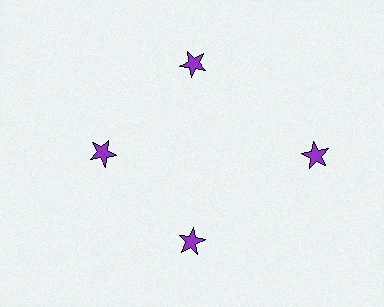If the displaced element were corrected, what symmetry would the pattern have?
It would have 4-fold rotational symmetry — the pattern would map onto itself every 90 degrees.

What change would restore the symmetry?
The symmetry would be restored by moving it inward, back onto the ring so that all 4 stars sit at equal angles and equal distance from the center.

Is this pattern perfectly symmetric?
No. The 4 purple stars are arranged in a ring, but one element near the 3 o'clock position is pushed outward from the center, breaking the 4-fold rotational symmetry.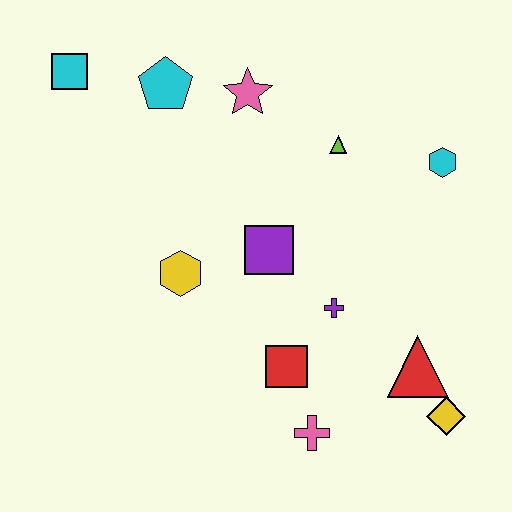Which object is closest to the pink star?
The cyan pentagon is closest to the pink star.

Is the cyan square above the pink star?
Yes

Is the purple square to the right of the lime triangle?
No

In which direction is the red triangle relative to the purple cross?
The red triangle is to the right of the purple cross.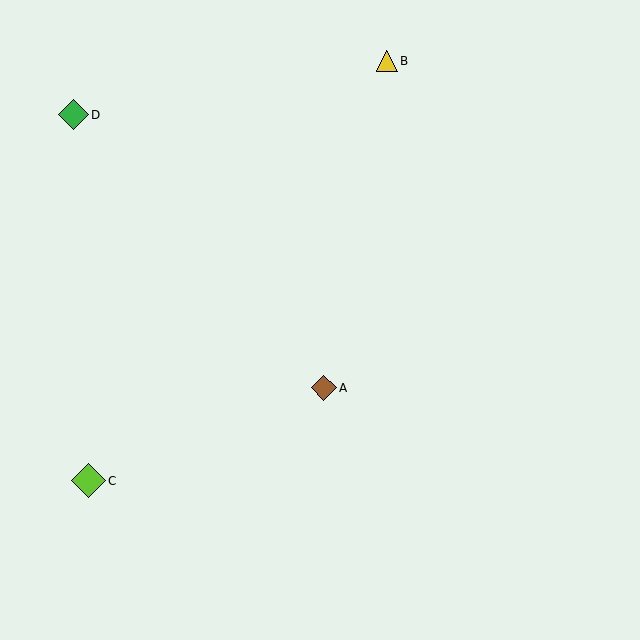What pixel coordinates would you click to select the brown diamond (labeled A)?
Click at (324, 388) to select the brown diamond A.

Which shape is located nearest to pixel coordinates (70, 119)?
The green diamond (labeled D) at (74, 115) is nearest to that location.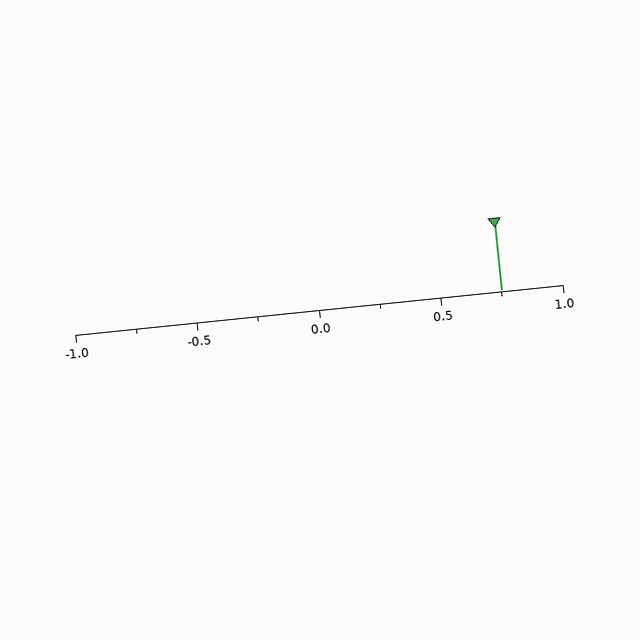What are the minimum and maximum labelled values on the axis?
The axis runs from -1.0 to 1.0.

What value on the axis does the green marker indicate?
The marker indicates approximately 0.75.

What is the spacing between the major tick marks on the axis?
The major ticks are spaced 0.5 apart.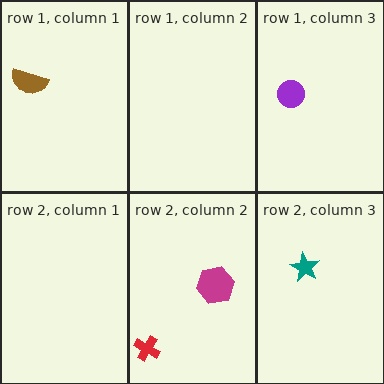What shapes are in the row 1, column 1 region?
The brown semicircle.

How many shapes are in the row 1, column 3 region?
1.